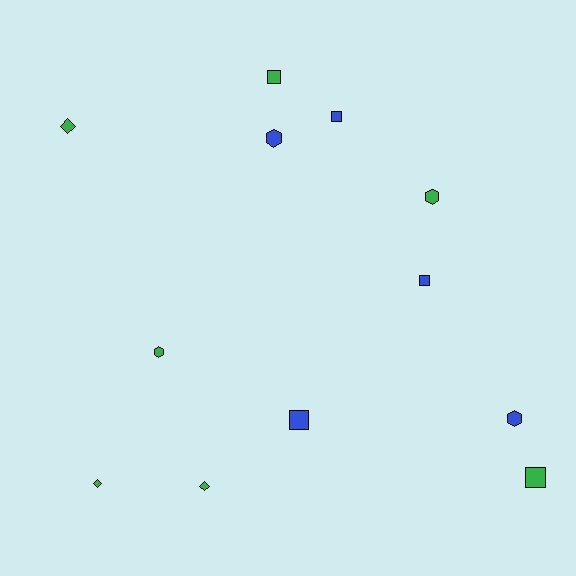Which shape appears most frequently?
Square, with 5 objects.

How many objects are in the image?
There are 12 objects.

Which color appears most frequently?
Green, with 7 objects.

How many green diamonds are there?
There are 3 green diamonds.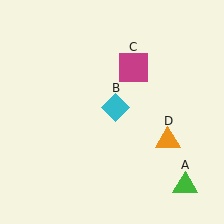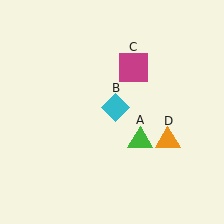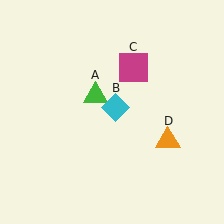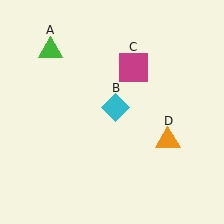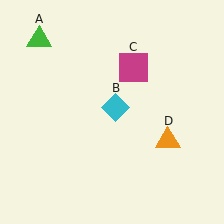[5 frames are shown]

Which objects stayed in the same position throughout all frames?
Cyan diamond (object B) and magenta square (object C) and orange triangle (object D) remained stationary.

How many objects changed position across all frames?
1 object changed position: green triangle (object A).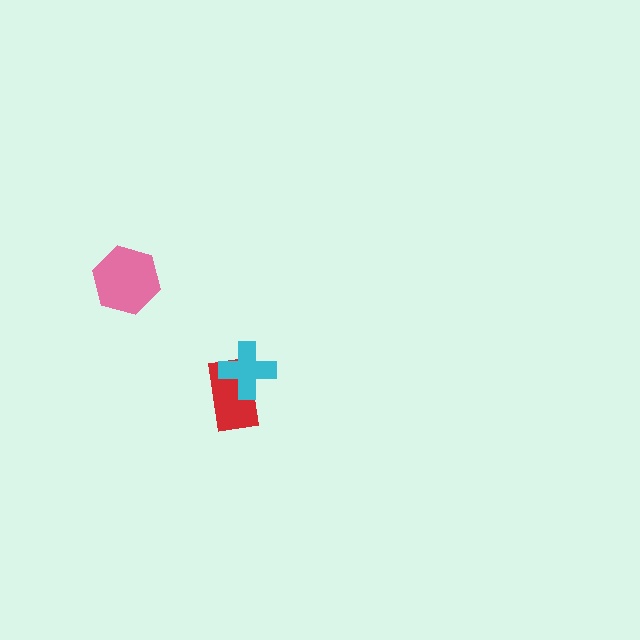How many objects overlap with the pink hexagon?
0 objects overlap with the pink hexagon.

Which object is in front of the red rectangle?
The cyan cross is in front of the red rectangle.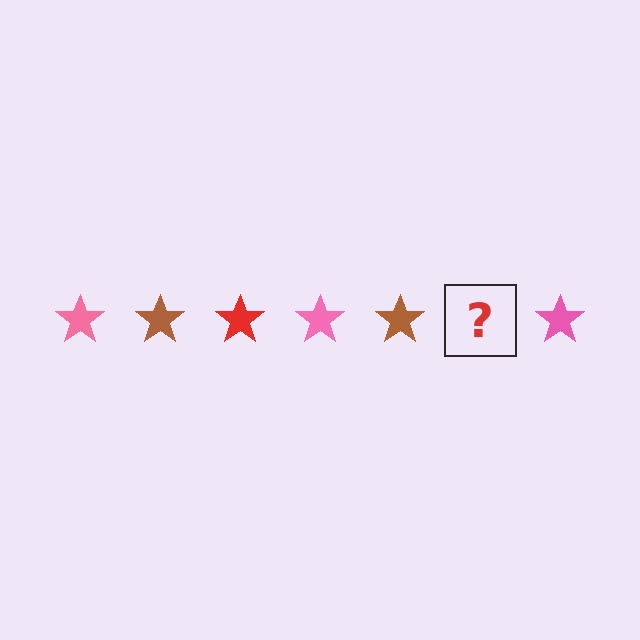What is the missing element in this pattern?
The missing element is a red star.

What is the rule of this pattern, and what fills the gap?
The rule is that the pattern cycles through pink, brown, red stars. The gap should be filled with a red star.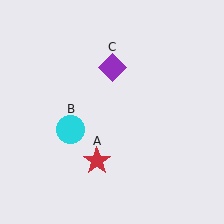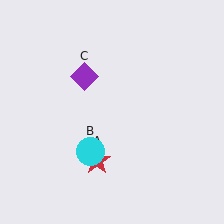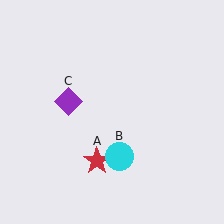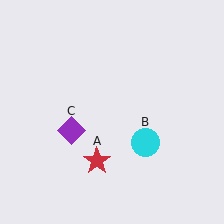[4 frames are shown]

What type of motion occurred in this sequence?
The cyan circle (object B), purple diamond (object C) rotated counterclockwise around the center of the scene.